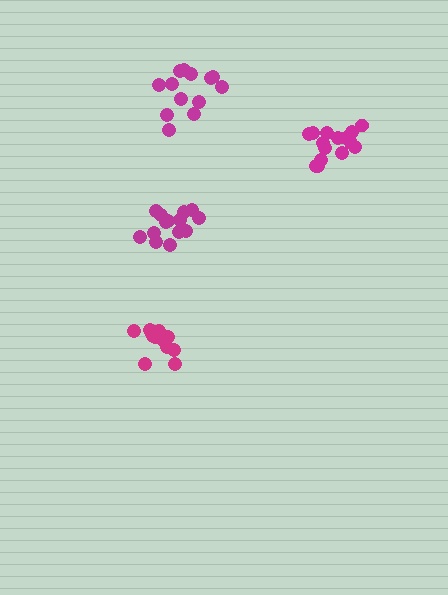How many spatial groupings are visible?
There are 4 spatial groupings.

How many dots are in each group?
Group 1: 15 dots, Group 2: 14 dots, Group 3: 14 dots, Group 4: 13 dots (56 total).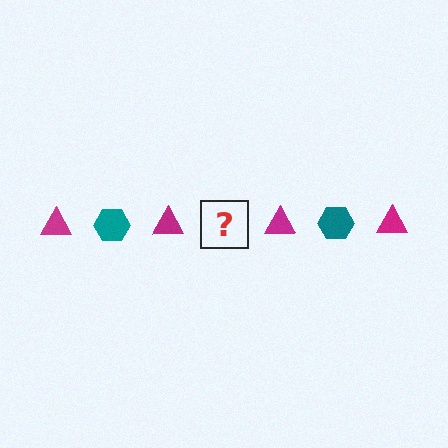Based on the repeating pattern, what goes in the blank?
The blank should be a teal hexagon.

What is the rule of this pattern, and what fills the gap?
The rule is that the pattern alternates between magenta triangle and teal hexagon. The gap should be filled with a teal hexagon.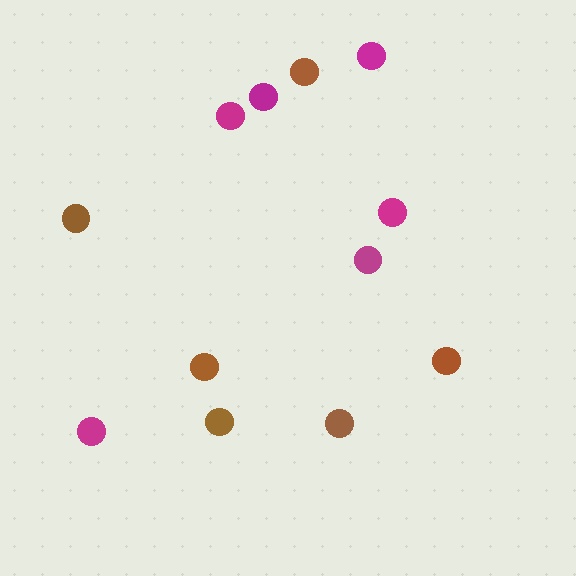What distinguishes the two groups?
There are 2 groups: one group of brown circles (6) and one group of magenta circles (6).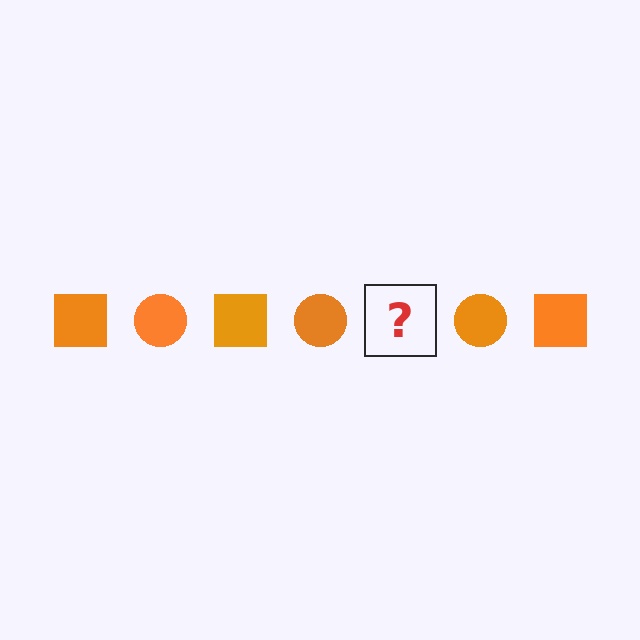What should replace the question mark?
The question mark should be replaced with an orange square.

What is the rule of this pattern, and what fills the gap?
The rule is that the pattern cycles through square, circle shapes in orange. The gap should be filled with an orange square.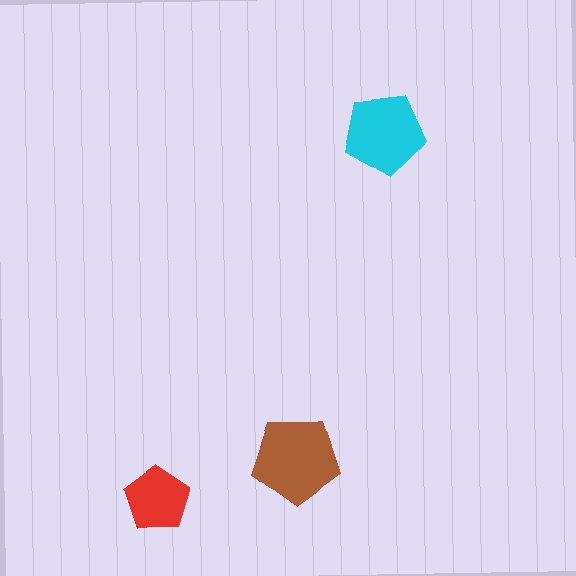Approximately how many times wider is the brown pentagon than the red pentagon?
About 1.5 times wider.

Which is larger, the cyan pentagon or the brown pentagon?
The brown one.